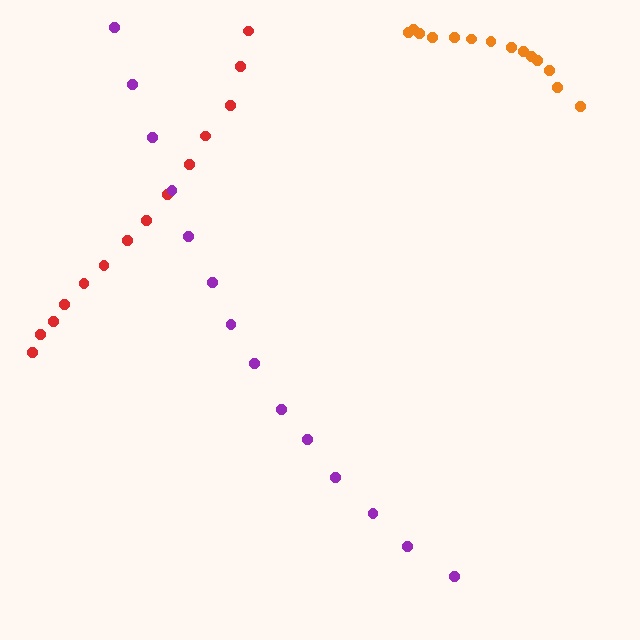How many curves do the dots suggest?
There are 3 distinct paths.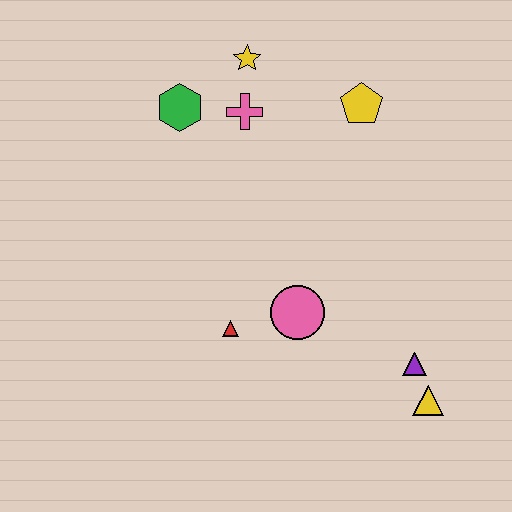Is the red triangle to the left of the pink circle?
Yes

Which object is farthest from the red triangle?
The yellow star is farthest from the red triangle.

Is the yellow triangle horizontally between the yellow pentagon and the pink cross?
No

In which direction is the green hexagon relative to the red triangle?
The green hexagon is above the red triangle.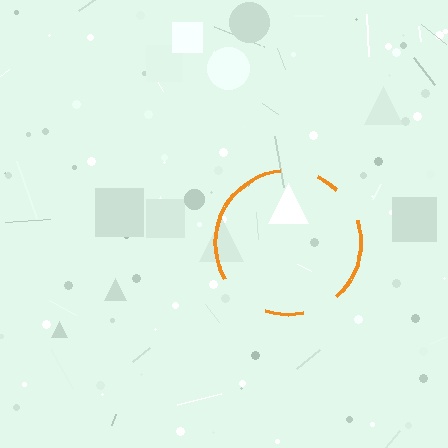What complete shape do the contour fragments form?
The contour fragments form a circle.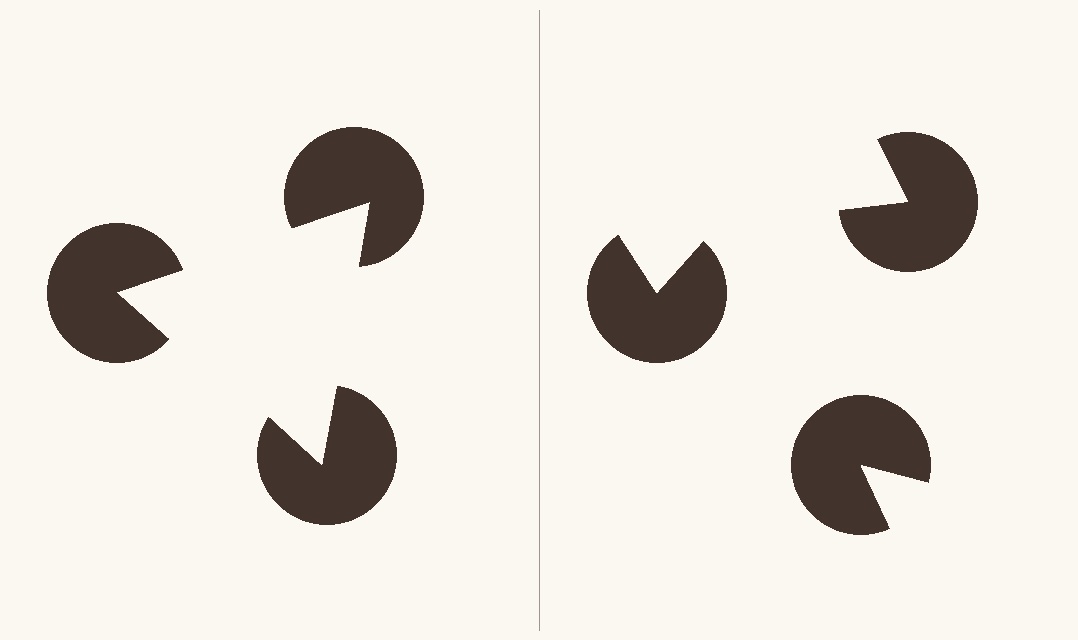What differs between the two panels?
The pac-man discs are positioned identically on both sides; only the wedge orientations differ. On the left they align to a triangle; on the right they are misaligned.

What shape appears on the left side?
An illusory triangle.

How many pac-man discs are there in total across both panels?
6 — 3 on each side.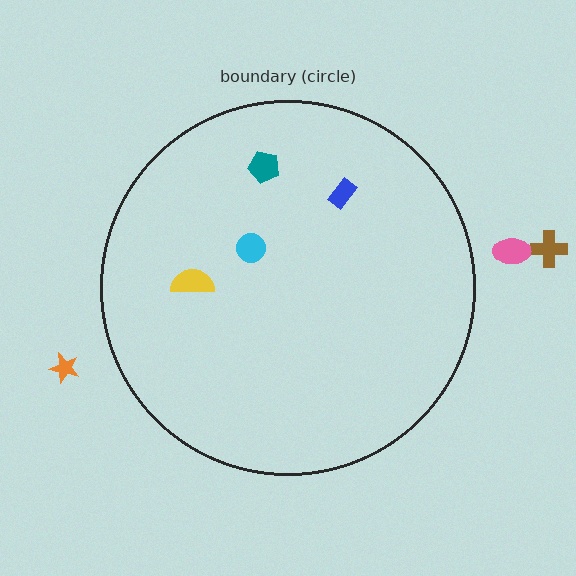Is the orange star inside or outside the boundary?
Outside.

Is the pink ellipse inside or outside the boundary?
Outside.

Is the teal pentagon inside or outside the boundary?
Inside.